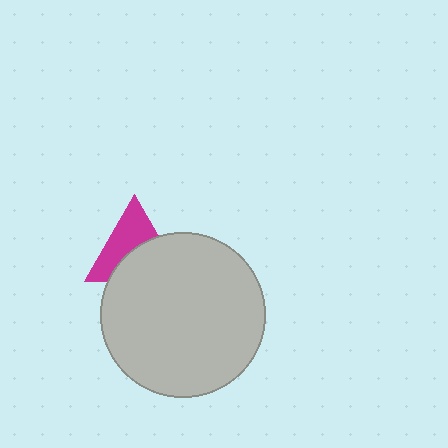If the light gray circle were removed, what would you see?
You would see the complete magenta triangle.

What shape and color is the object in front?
The object in front is a light gray circle.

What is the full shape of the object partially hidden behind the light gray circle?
The partially hidden object is a magenta triangle.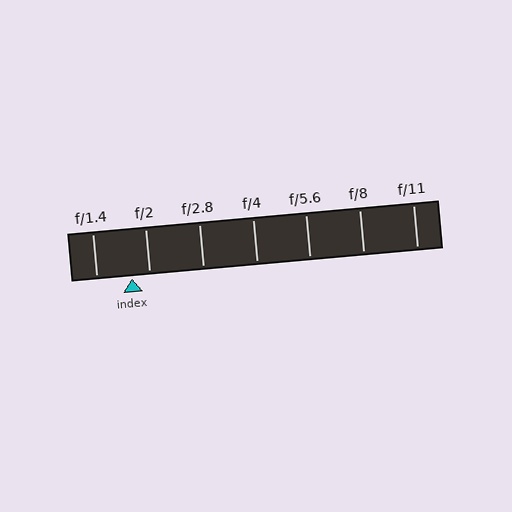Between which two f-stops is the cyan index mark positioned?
The index mark is between f/1.4 and f/2.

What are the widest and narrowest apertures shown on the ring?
The widest aperture shown is f/1.4 and the narrowest is f/11.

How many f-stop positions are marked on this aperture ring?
There are 7 f-stop positions marked.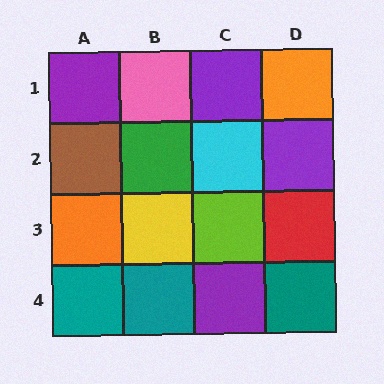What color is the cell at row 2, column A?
Brown.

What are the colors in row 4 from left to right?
Teal, teal, purple, teal.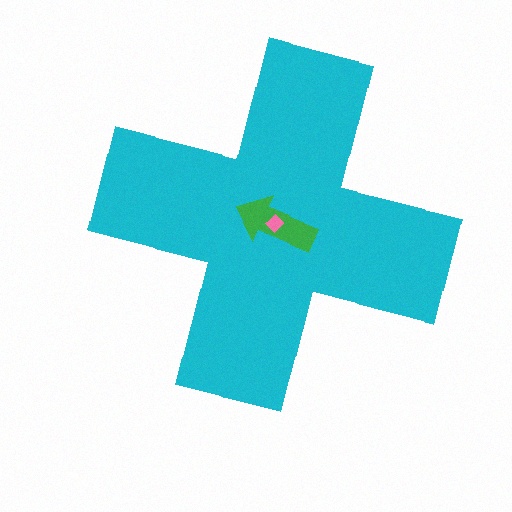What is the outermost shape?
The cyan cross.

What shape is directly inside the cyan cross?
The green arrow.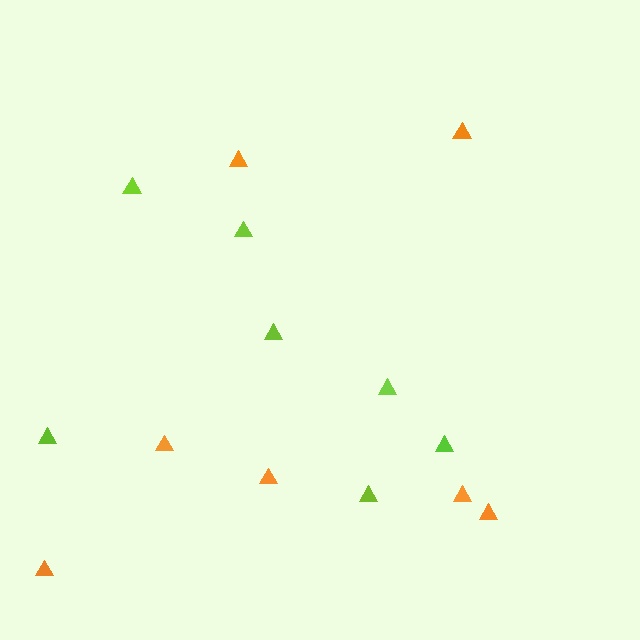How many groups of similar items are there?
There are 2 groups: one group of orange triangles (7) and one group of lime triangles (7).